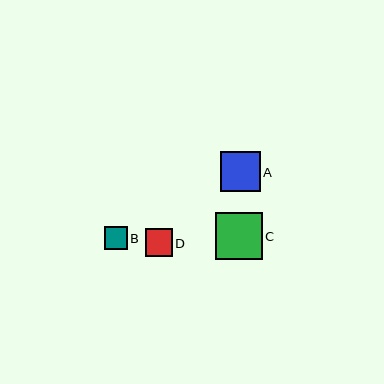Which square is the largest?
Square C is the largest with a size of approximately 47 pixels.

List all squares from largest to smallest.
From largest to smallest: C, A, D, B.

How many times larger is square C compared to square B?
Square C is approximately 2.1 times the size of square B.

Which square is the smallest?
Square B is the smallest with a size of approximately 23 pixels.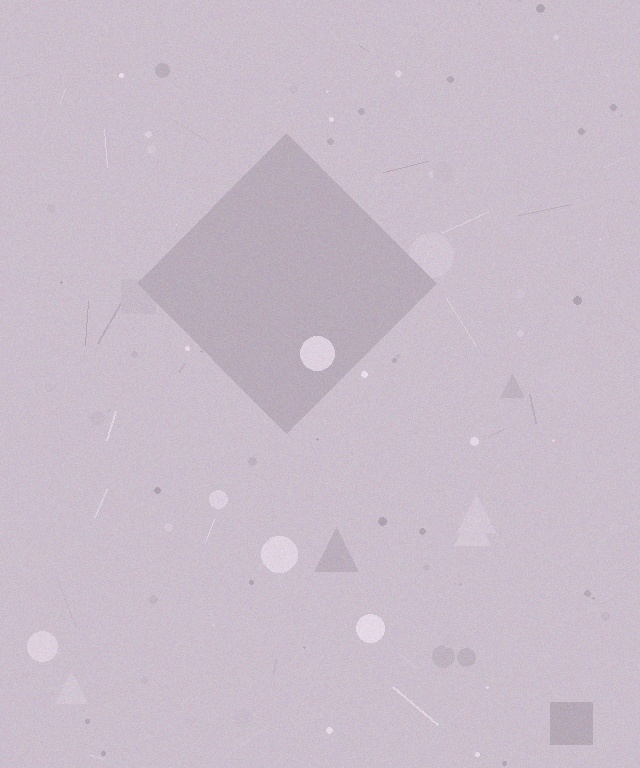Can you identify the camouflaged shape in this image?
The camouflaged shape is a diamond.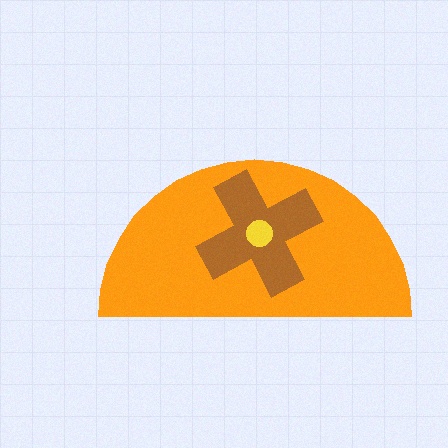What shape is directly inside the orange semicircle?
The brown cross.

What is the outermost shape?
The orange semicircle.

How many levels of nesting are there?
3.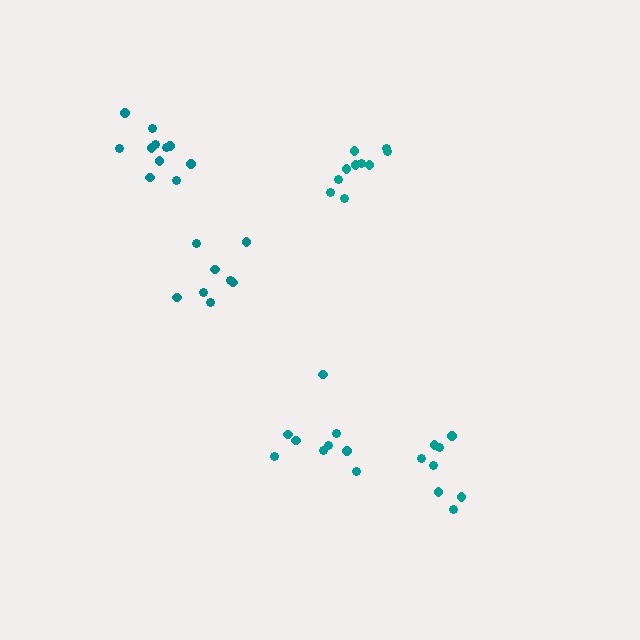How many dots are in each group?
Group 1: 10 dots, Group 2: 8 dots, Group 3: 11 dots, Group 4: 8 dots, Group 5: 9 dots (46 total).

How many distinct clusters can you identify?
There are 5 distinct clusters.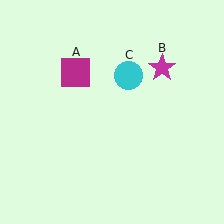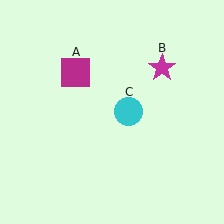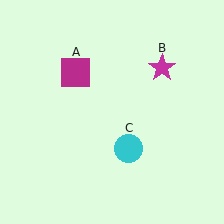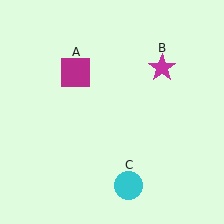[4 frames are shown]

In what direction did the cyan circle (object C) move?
The cyan circle (object C) moved down.